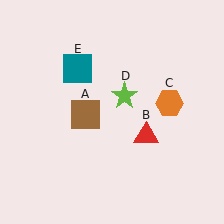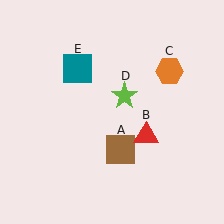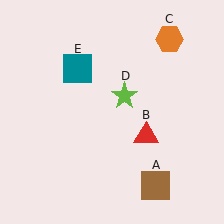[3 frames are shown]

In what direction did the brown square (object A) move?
The brown square (object A) moved down and to the right.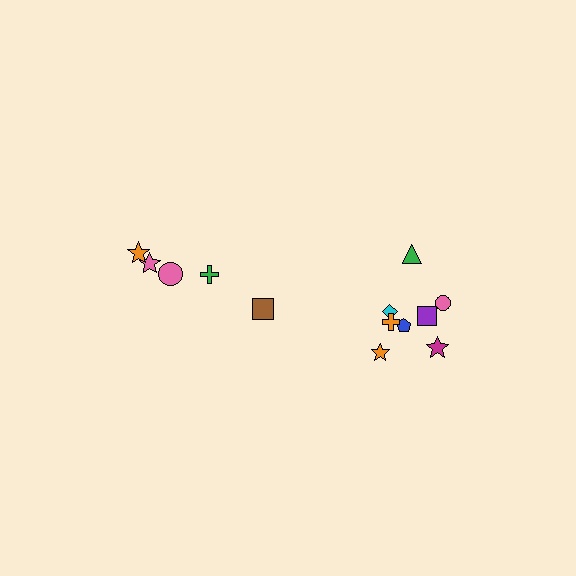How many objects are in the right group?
There are 8 objects.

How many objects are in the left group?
There are 5 objects.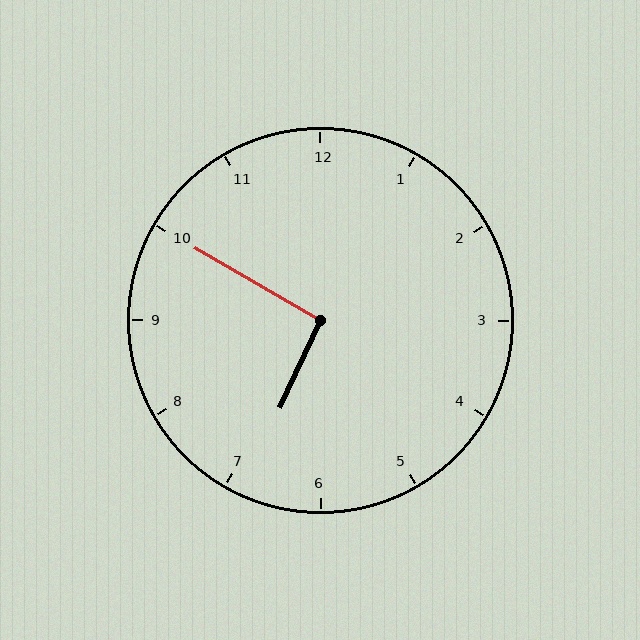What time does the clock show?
6:50.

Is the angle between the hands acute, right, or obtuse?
It is right.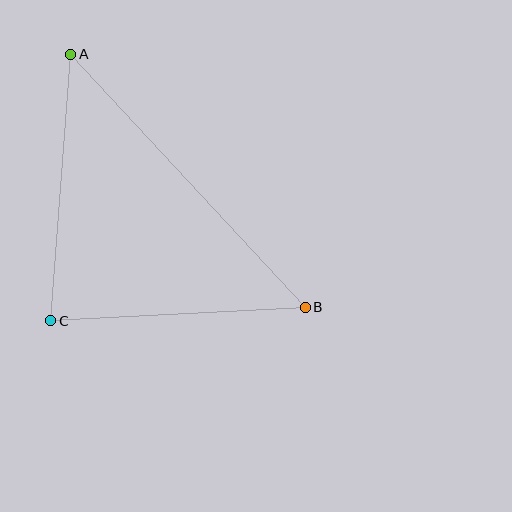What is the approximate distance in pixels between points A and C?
The distance between A and C is approximately 267 pixels.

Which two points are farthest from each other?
Points A and B are farthest from each other.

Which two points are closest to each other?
Points B and C are closest to each other.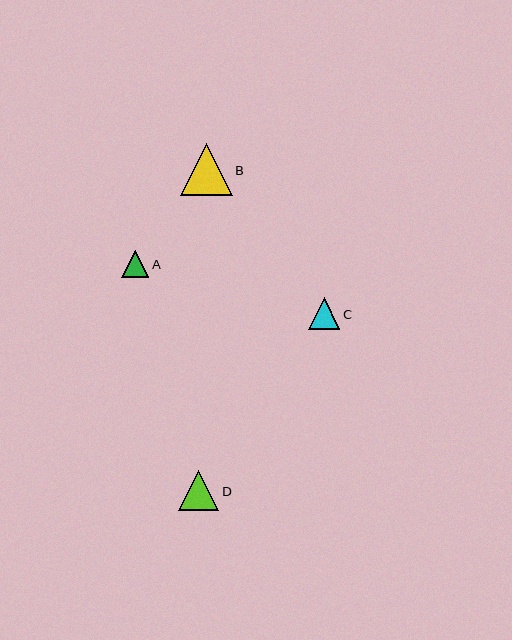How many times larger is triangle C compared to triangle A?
Triangle C is approximately 1.2 times the size of triangle A.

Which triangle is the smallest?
Triangle A is the smallest with a size of approximately 27 pixels.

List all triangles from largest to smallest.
From largest to smallest: B, D, C, A.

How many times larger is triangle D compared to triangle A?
Triangle D is approximately 1.5 times the size of triangle A.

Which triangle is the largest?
Triangle B is the largest with a size of approximately 52 pixels.